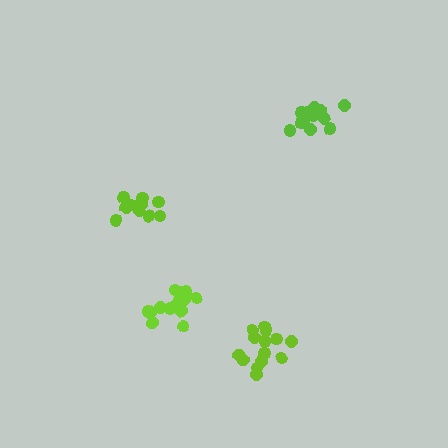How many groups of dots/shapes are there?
There are 4 groups.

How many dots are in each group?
Group 1: 15 dots, Group 2: 14 dots, Group 3: 11 dots, Group 4: 14 dots (54 total).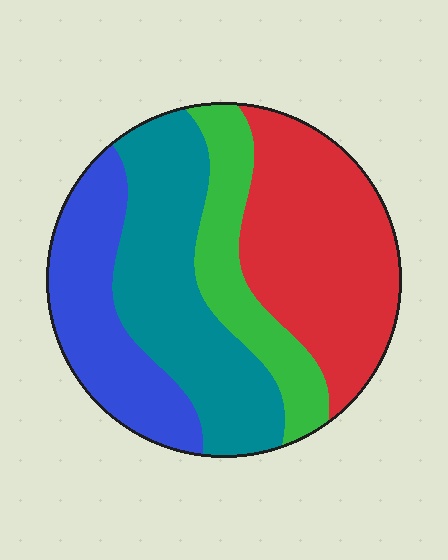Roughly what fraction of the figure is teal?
Teal takes up about one third (1/3) of the figure.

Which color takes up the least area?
Green, at roughly 15%.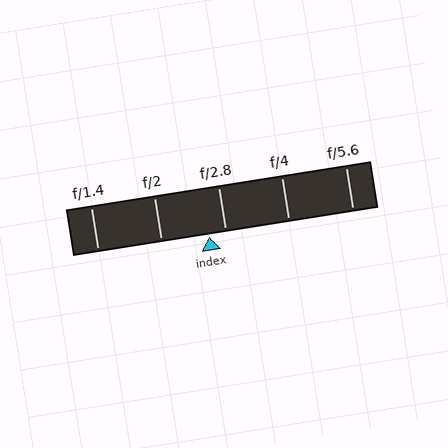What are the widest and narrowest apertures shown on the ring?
The widest aperture shown is f/1.4 and the narrowest is f/5.6.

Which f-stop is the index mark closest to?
The index mark is closest to f/2.8.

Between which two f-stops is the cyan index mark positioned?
The index mark is between f/2 and f/2.8.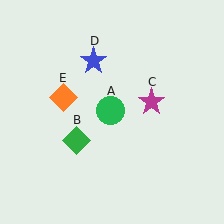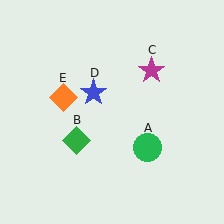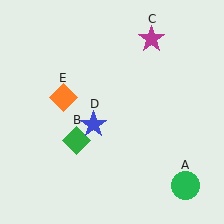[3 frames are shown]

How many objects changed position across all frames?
3 objects changed position: green circle (object A), magenta star (object C), blue star (object D).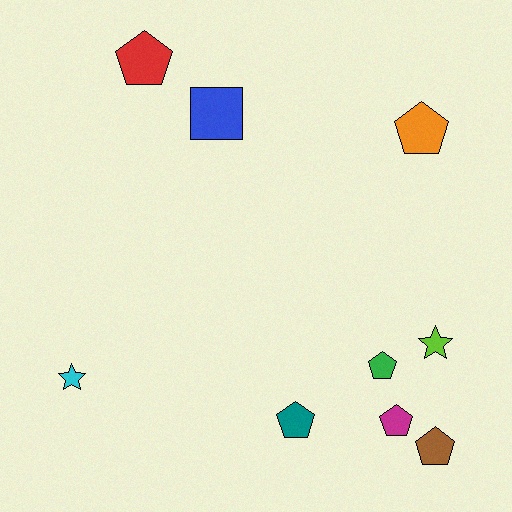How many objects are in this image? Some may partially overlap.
There are 9 objects.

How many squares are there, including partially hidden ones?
There is 1 square.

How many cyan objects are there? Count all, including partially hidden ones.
There is 1 cyan object.